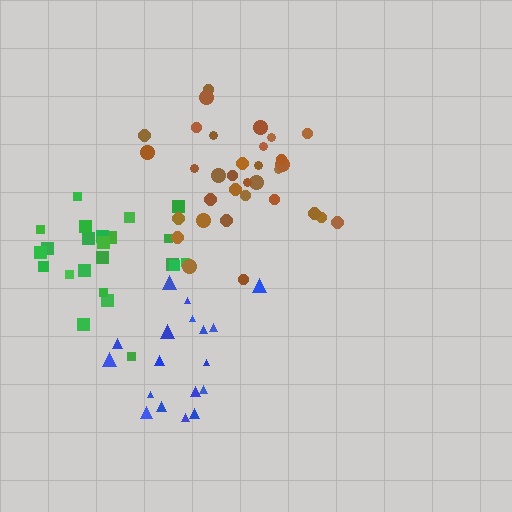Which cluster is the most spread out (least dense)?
Blue.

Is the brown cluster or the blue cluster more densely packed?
Brown.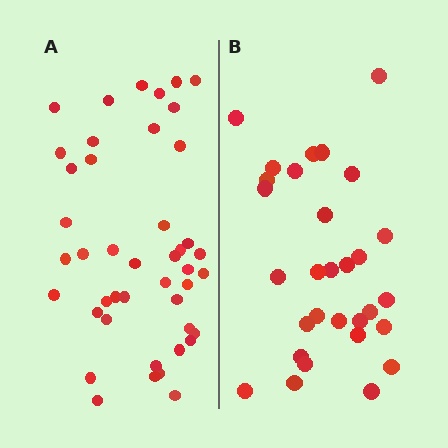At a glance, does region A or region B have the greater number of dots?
Region A (the left region) has more dots.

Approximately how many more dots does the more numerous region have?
Region A has approximately 15 more dots than region B.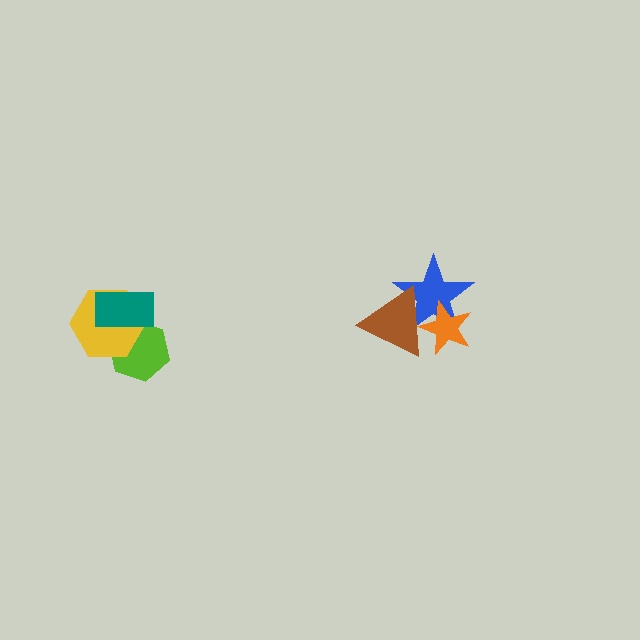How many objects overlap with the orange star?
2 objects overlap with the orange star.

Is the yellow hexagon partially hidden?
Yes, it is partially covered by another shape.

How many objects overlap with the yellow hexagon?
2 objects overlap with the yellow hexagon.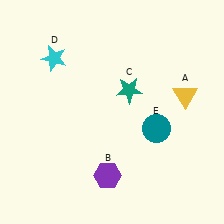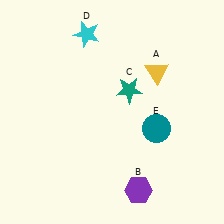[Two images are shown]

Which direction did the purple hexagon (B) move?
The purple hexagon (B) moved right.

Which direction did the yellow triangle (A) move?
The yellow triangle (A) moved left.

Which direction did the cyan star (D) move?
The cyan star (D) moved right.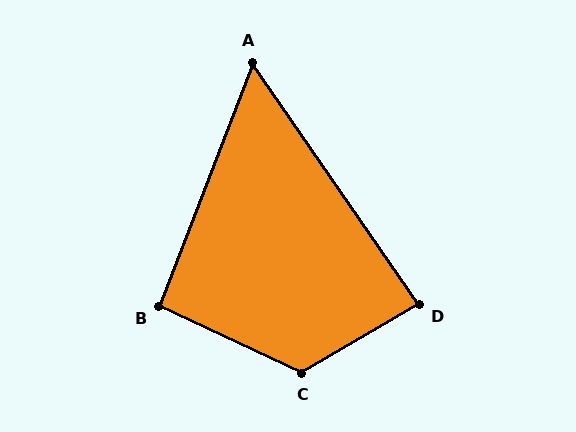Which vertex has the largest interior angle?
C, at approximately 124 degrees.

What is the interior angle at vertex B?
Approximately 94 degrees (approximately right).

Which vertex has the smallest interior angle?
A, at approximately 56 degrees.